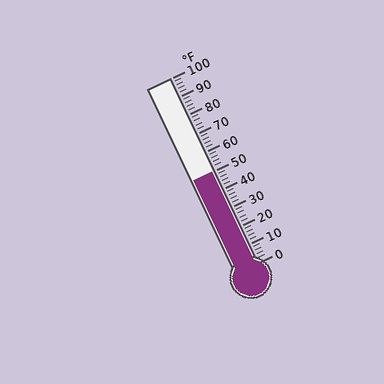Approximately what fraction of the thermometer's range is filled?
The thermometer is filled to approximately 50% of its range.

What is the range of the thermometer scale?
The thermometer scale ranges from 0°F to 100°F.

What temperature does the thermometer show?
The thermometer shows approximately 50°F.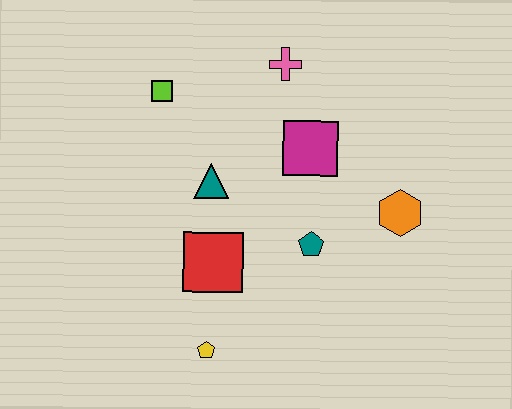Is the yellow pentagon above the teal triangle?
No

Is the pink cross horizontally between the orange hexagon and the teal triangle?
Yes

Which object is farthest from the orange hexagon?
The lime square is farthest from the orange hexagon.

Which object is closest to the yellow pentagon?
The red square is closest to the yellow pentagon.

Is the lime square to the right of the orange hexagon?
No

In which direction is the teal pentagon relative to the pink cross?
The teal pentagon is below the pink cross.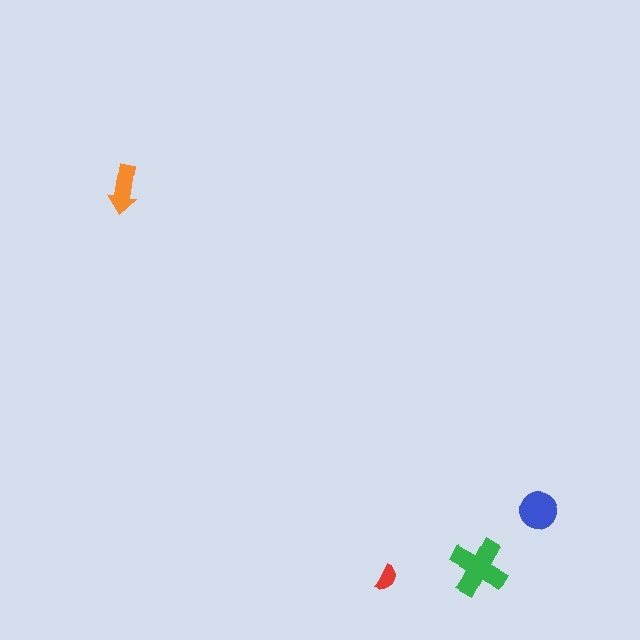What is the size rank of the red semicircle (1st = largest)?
4th.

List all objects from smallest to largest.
The red semicircle, the orange arrow, the blue circle, the green cross.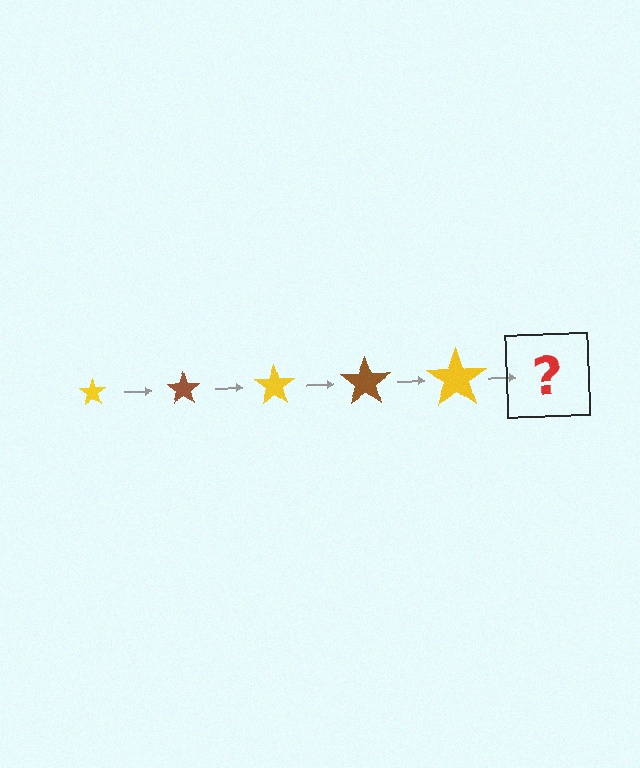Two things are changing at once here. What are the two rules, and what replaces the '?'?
The two rules are that the star grows larger each step and the color cycles through yellow and brown. The '?' should be a brown star, larger than the previous one.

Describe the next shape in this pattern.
It should be a brown star, larger than the previous one.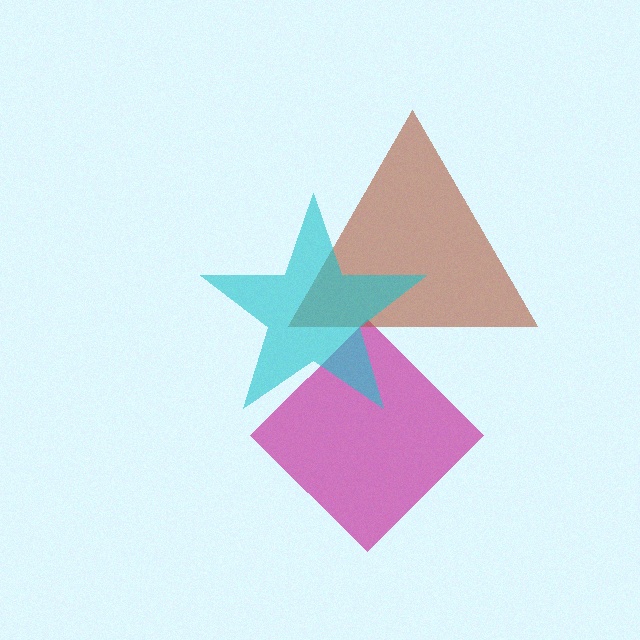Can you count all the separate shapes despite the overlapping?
Yes, there are 3 separate shapes.